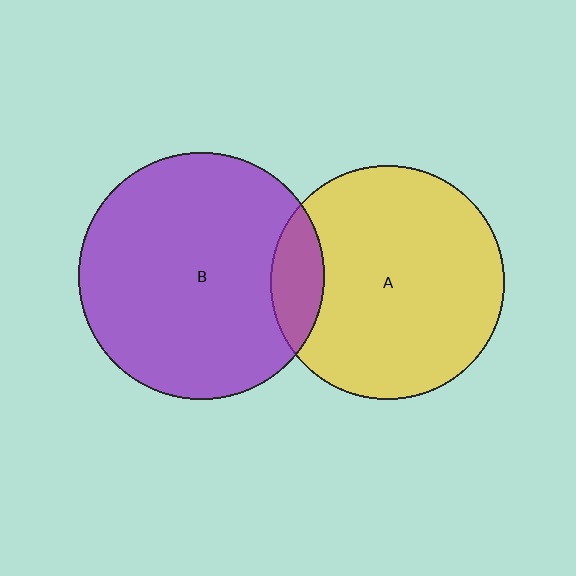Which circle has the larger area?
Circle B (purple).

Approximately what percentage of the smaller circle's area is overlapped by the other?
Approximately 15%.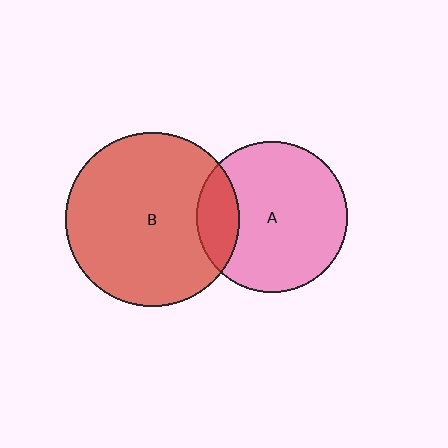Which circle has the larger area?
Circle B (red).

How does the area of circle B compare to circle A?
Approximately 1.3 times.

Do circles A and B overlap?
Yes.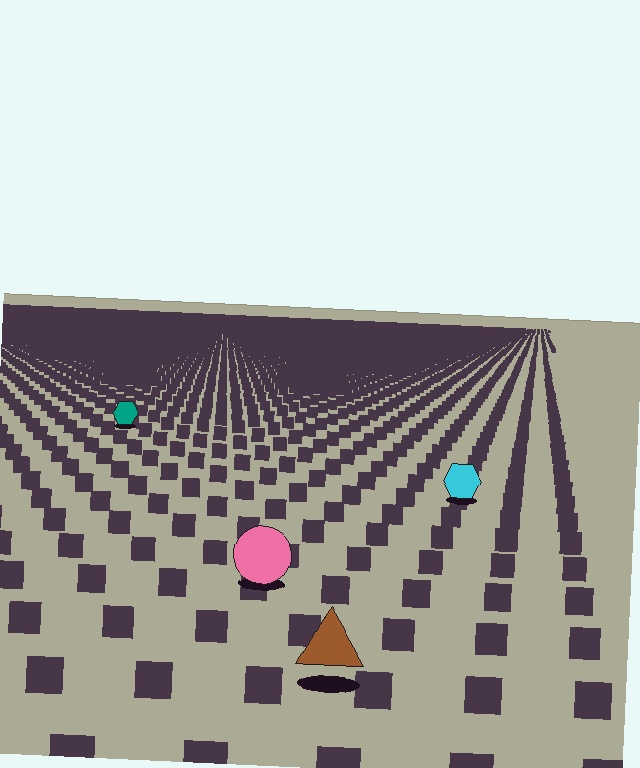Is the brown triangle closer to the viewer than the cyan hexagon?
Yes. The brown triangle is closer — you can tell from the texture gradient: the ground texture is coarser near it.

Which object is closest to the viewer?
The brown triangle is closest. The texture marks near it are larger and more spread out.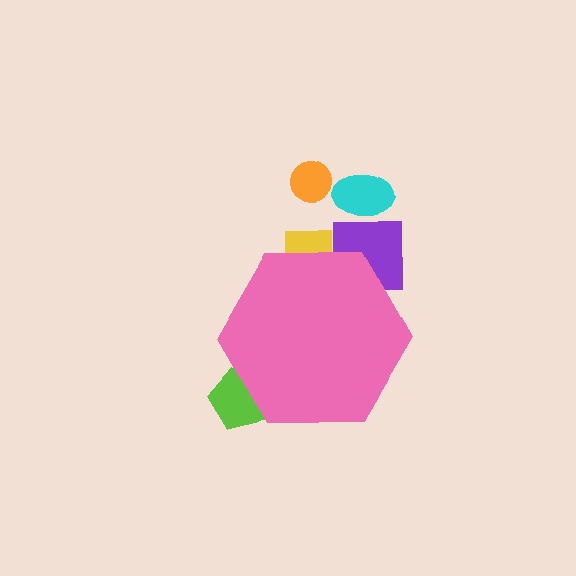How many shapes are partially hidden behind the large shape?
3 shapes are partially hidden.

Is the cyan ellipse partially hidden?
No, the cyan ellipse is fully visible.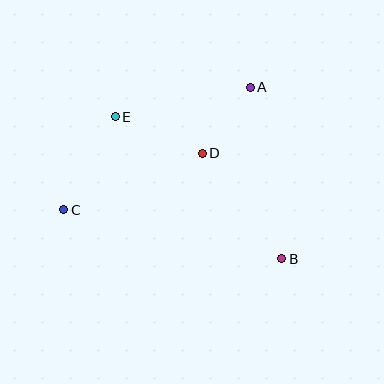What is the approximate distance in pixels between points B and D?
The distance between B and D is approximately 132 pixels.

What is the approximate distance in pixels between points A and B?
The distance between A and B is approximately 175 pixels.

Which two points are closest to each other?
Points A and D are closest to each other.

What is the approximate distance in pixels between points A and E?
The distance between A and E is approximately 138 pixels.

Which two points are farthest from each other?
Points B and C are farthest from each other.